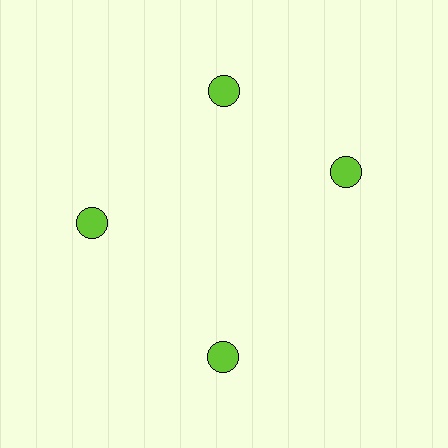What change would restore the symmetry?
The symmetry would be restored by rotating it back into even spacing with its neighbors so that all 4 circles sit at equal angles and equal distance from the center.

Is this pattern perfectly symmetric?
No. The 4 lime circles are arranged in a ring, but one element near the 3 o'clock position is rotated out of alignment along the ring, breaking the 4-fold rotational symmetry.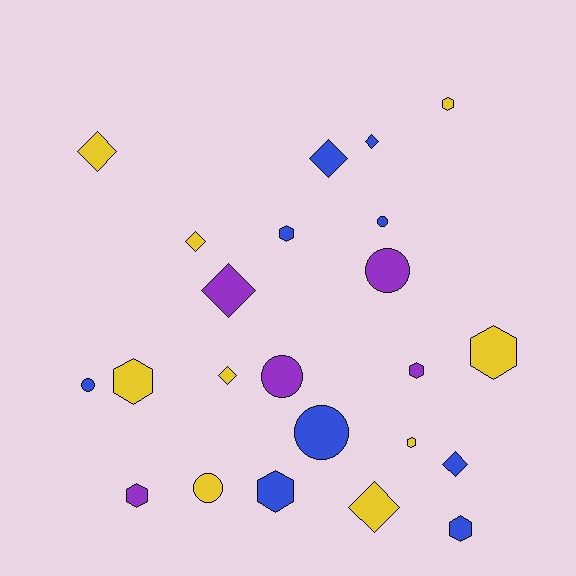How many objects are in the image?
There are 23 objects.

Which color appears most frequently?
Yellow, with 9 objects.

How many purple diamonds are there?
There is 1 purple diamond.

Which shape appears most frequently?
Hexagon, with 9 objects.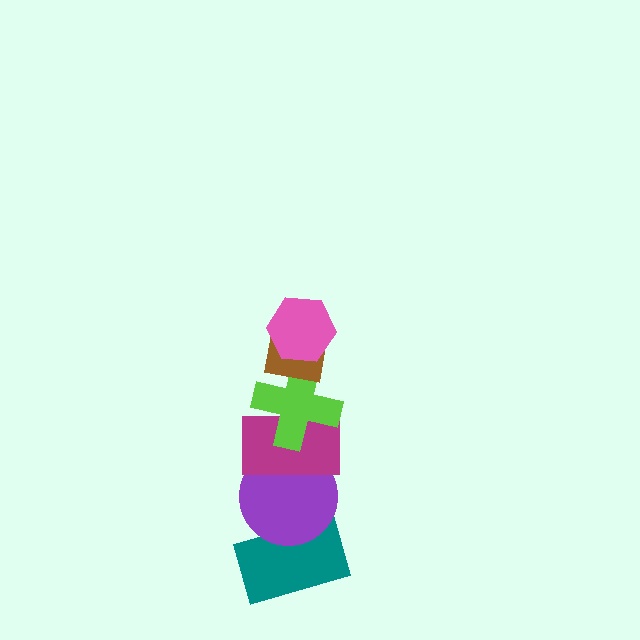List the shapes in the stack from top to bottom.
From top to bottom: the pink hexagon, the brown square, the lime cross, the magenta rectangle, the purple circle, the teal rectangle.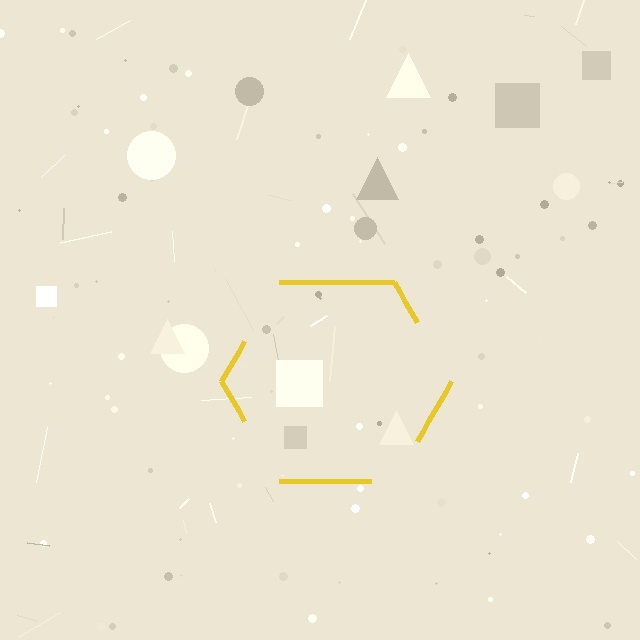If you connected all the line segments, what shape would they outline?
They would outline a hexagon.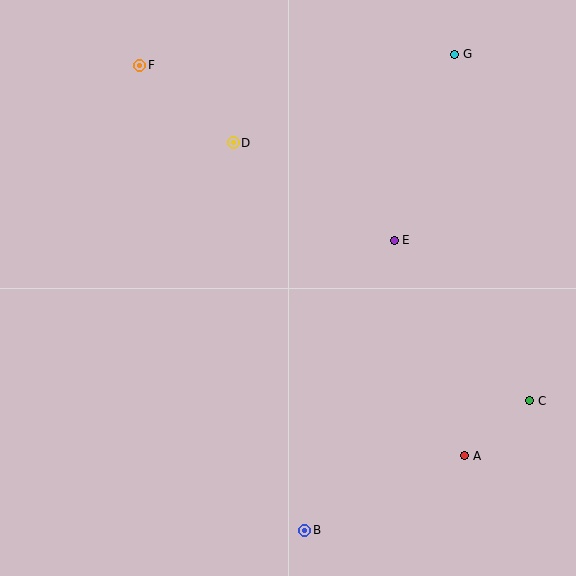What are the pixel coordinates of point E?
Point E is at (394, 240).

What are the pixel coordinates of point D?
Point D is at (233, 143).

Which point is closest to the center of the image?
Point E at (394, 240) is closest to the center.